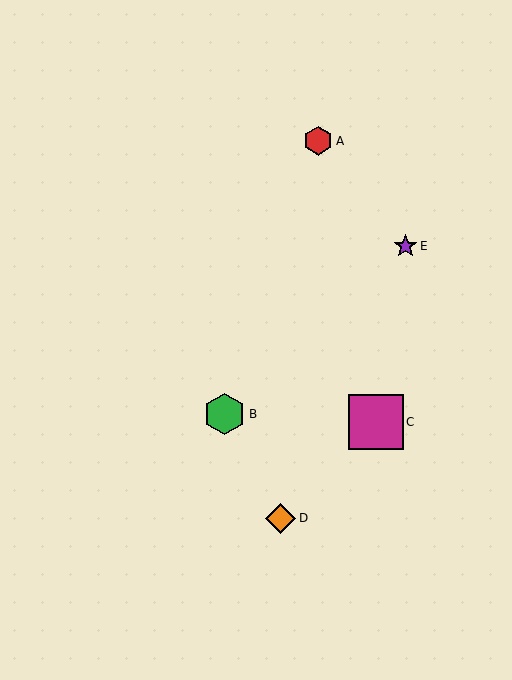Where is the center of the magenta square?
The center of the magenta square is at (376, 422).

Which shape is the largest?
The magenta square (labeled C) is the largest.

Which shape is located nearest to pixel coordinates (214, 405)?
The green hexagon (labeled B) at (225, 414) is nearest to that location.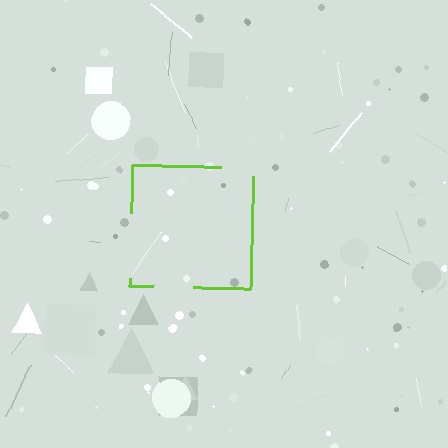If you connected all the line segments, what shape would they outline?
They would outline a square.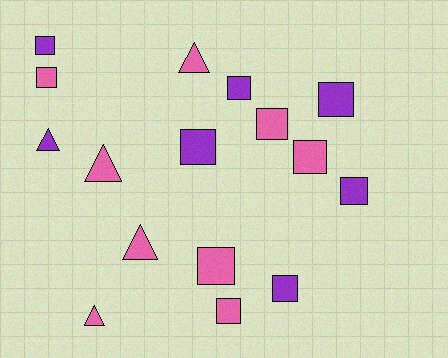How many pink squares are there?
There are 5 pink squares.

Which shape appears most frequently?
Square, with 11 objects.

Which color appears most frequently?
Pink, with 9 objects.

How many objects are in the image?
There are 16 objects.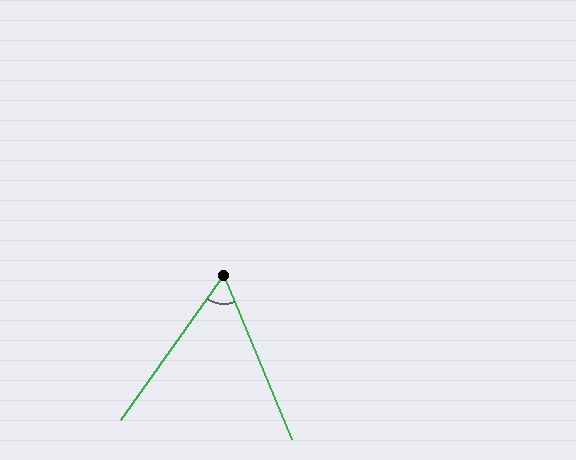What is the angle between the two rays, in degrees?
Approximately 58 degrees.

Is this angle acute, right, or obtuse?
It is acute.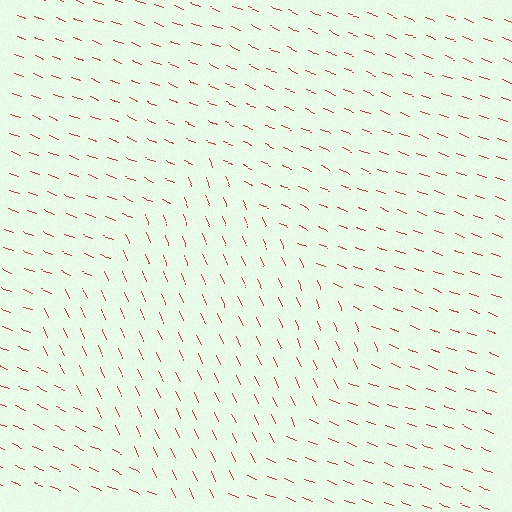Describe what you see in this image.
The image is filled with small red line segments. A diamond region in the image has lines oriented differently from the surrounding lines, creating a visible texture boundary.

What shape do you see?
I see a diamond.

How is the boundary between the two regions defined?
The boundary is defined purely by a change in line orientation (approximately 45 degrees difference). All lines are the same color and thickness.